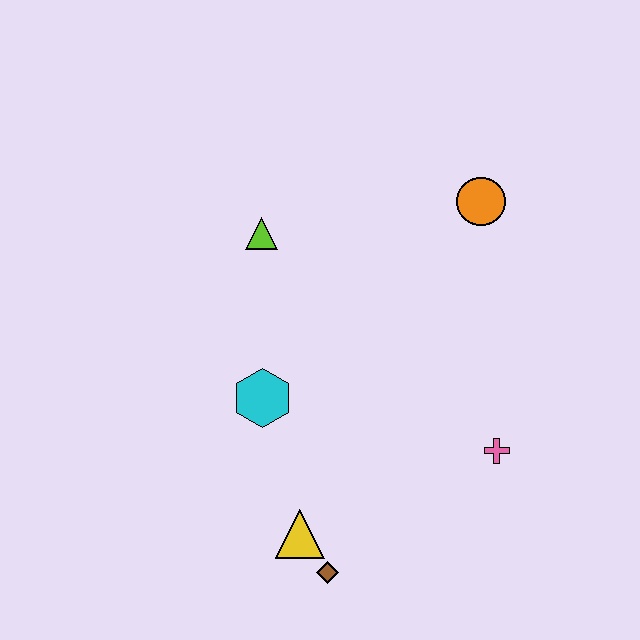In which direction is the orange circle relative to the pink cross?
The orange circle is above the pink cross.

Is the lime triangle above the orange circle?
No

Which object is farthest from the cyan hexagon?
The orange circle is farthest from the cyan hexagon.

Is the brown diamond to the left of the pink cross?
Yes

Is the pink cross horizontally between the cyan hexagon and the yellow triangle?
No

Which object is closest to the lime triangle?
The cyan hexagon is closest to the lime triangle.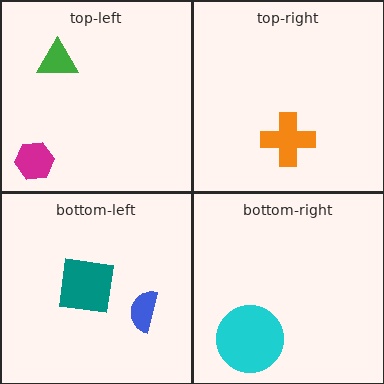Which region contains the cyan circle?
The bottom-right region.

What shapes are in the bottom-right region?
The cyan circle.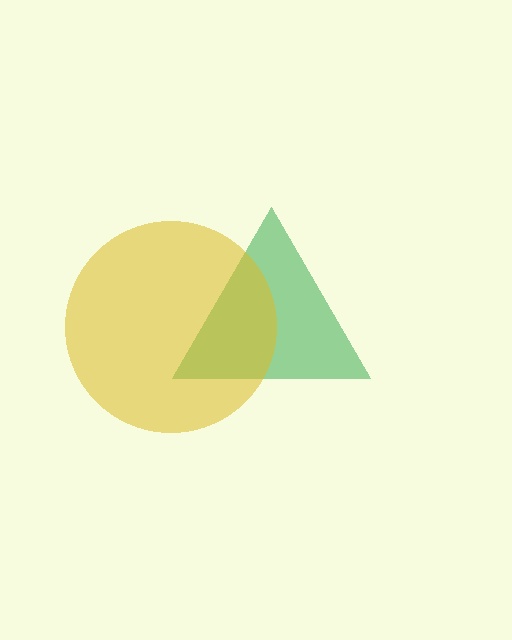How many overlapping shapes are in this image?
There are 2 overlapping shapes in the image.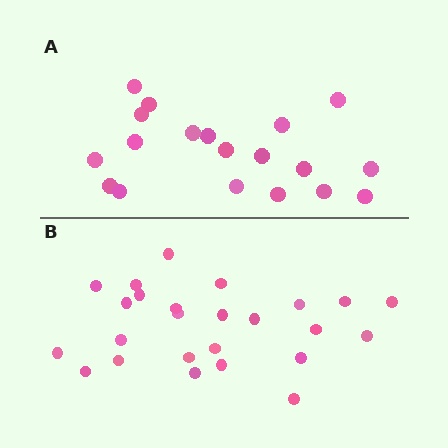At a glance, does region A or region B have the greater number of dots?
Region B (the bottom region) has more dots.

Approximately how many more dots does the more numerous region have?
Region B has about 6 more dots than region A.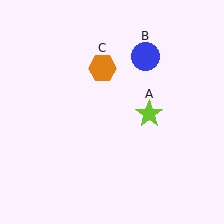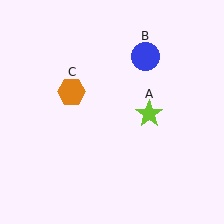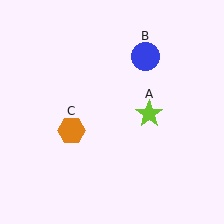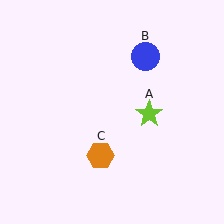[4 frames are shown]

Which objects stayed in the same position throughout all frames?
Lime star (object A) and blue circle (object B) remained stationary.